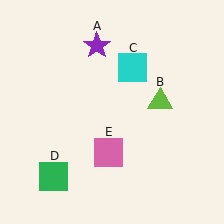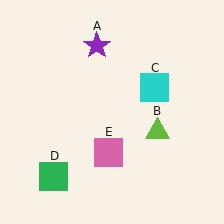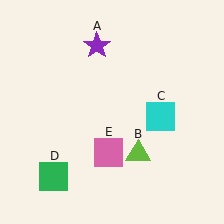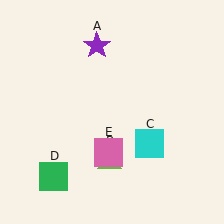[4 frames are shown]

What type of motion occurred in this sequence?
The lime triangle (object B), cyan square (object C) rotated clockwise around the center of the scene.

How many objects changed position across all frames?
2 objects changed position: lime triangle (object B), cyan square (object C).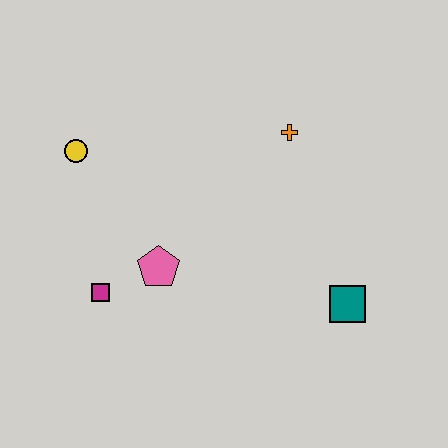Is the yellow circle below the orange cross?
Yes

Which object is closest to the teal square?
The orange cross is closest to the teal square.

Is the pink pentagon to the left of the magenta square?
No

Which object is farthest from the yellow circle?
The teal square is farthest from the yellow circle.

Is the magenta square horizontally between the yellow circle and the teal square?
Yes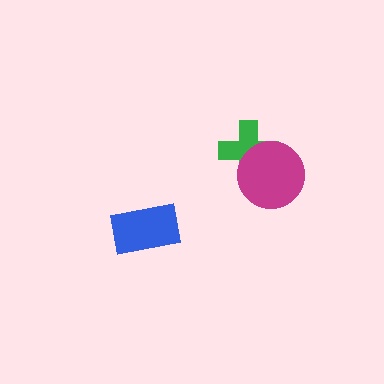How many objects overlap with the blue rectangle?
0 objects overlap with the blue rectangle.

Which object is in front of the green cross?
The magenta circle is in front of the green cross.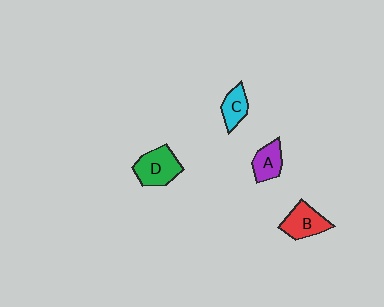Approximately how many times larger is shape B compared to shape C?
Approximately 1.4 times.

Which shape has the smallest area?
Shape C (cyan).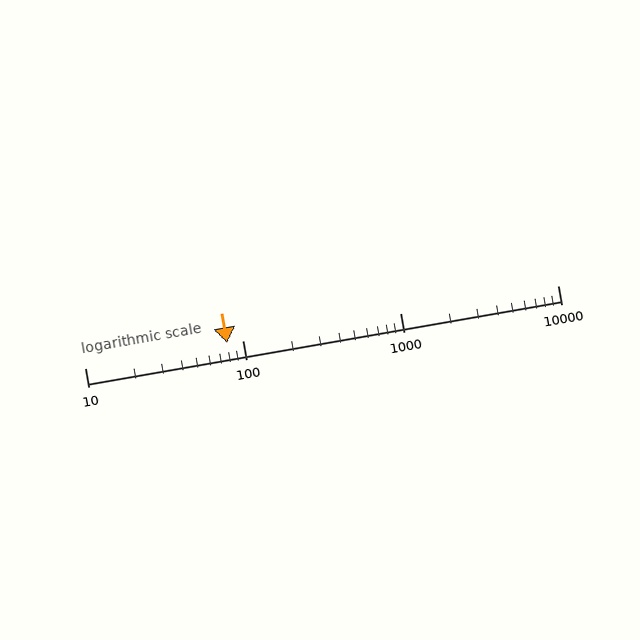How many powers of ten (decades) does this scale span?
The scale spans 3 decades, from 10 to 10000.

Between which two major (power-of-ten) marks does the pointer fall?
The pointer is between 10 and 100.